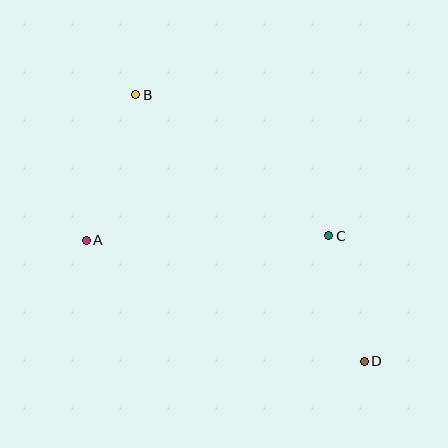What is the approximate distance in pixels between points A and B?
The distance between A and B is approximately 154 pixels.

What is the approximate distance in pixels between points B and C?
The distance between B and C is approximately 239 pixels.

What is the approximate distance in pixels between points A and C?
The distance between A and C is approximately 242 pixels.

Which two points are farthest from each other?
Points B and D are farthest from each other.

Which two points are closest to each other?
Points C and D are closest to each other.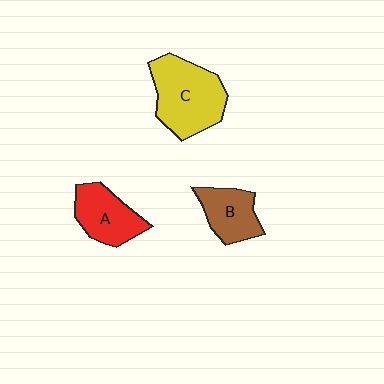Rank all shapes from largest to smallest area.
From largest to smallest: C (yellow), A (red), B (brown).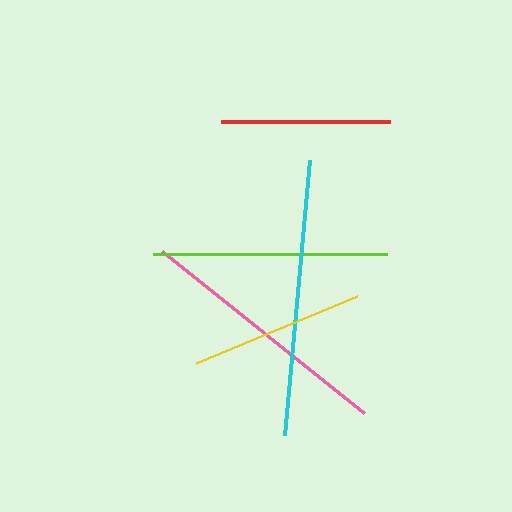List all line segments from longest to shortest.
From longest to shortest: cyan, pink, lime, yellow, red.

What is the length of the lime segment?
The lime segment is approximately 234 pixels long.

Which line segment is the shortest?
The red line is the shortest at approximately 170 pixels.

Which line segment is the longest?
The cyan line is the longest at approximately 276 pixels.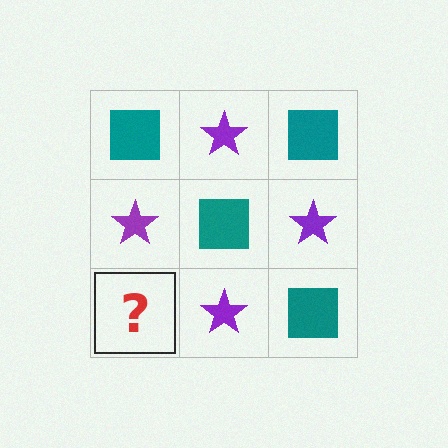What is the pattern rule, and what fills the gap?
The rule is that it alternates teal square and purple star in a checkerboard pattern. The gap should be filled with a teal square.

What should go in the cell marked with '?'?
The missing cell should contain a teal square.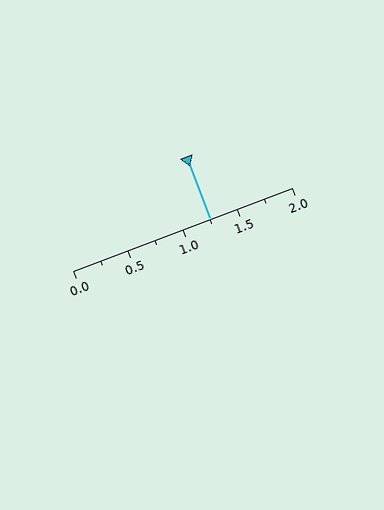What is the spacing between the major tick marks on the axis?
The major ticks are spaced 0.5 apart.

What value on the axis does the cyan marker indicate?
The marker indicates approximately 1.25.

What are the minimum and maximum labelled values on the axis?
The axis runs from 0.0 to 2.0.